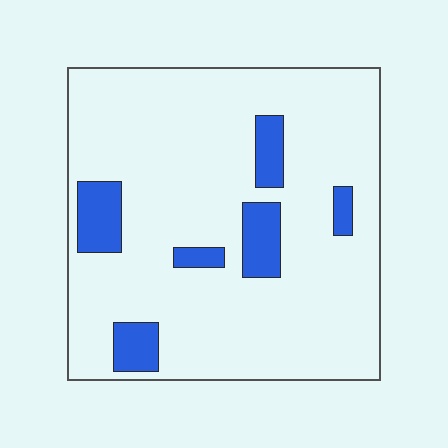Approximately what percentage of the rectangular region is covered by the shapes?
Approximately 15%.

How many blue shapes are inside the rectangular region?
6.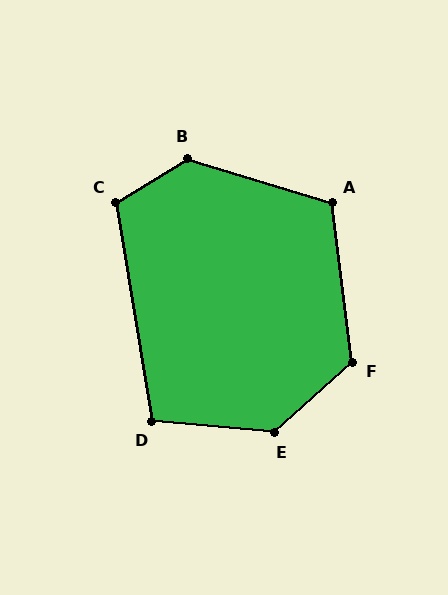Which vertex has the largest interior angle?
E, at approximately 133 degrees.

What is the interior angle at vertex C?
Approximately 112 degrees (obtuse).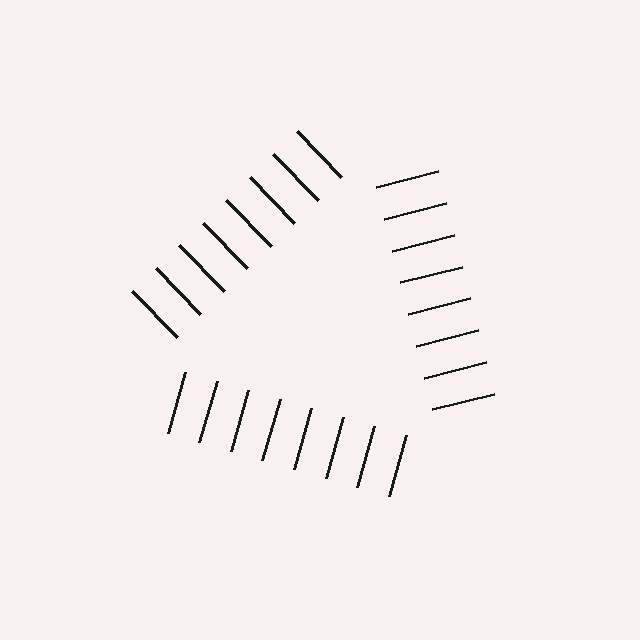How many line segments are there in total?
24 — 8 along each of the 3 edges.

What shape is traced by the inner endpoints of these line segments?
An illusory triangle — the line segments terminate on its edges but no continuous stroke is drawn.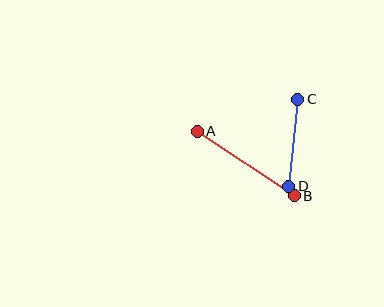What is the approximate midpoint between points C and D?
The midpoint is at approximately (293, 143) pixels.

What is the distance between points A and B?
The distance is approximately 117 pixels.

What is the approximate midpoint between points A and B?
The midpoint is at approximately (246, 164) pixels.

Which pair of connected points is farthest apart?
Points A and B are farthest apart.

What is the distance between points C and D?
The distance is approximately 87 pixels.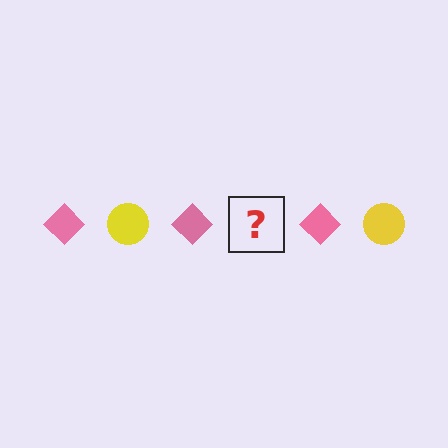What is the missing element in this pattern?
The missing element is a yellow circle.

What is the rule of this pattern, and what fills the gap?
The rule is that the pattern alternates between pink diamond and yellow circle. The gap should be filled with a yellow circle.